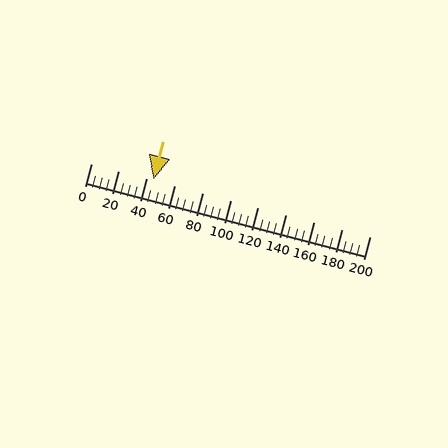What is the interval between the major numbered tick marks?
The major tick marks are spaced 20 units apart.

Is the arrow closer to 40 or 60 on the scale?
The arrow is closer to 40.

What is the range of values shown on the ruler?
The ruler shows values from 0 to 200.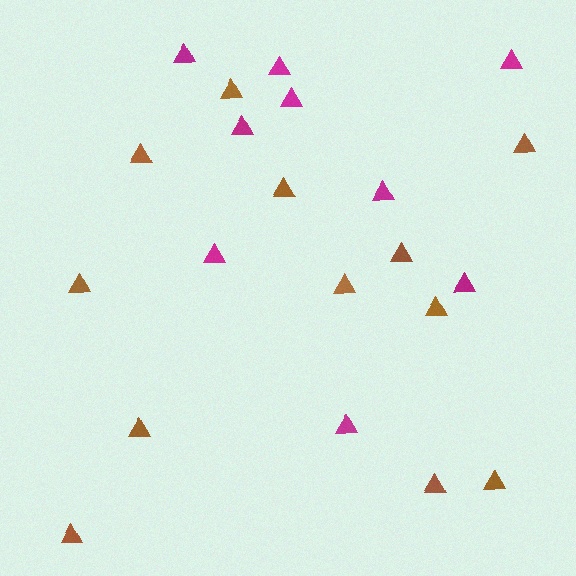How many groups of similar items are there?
There are 2 groups: one group of magenta triangles (9) and one group of brown triangles (12).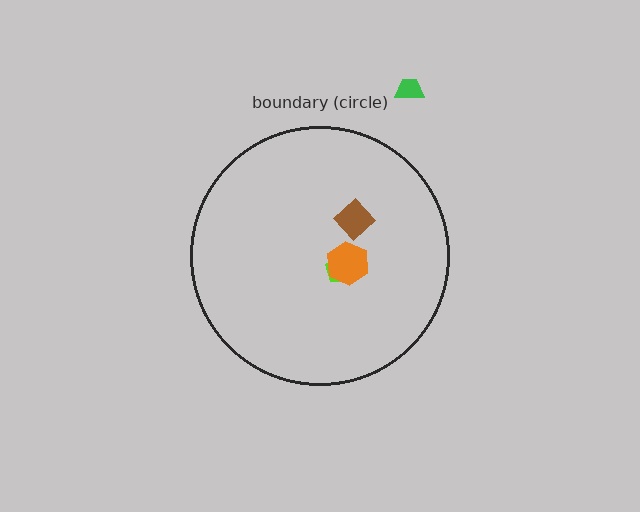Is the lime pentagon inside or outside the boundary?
Inside.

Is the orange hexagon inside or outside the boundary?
Inside.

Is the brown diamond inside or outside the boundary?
Inside.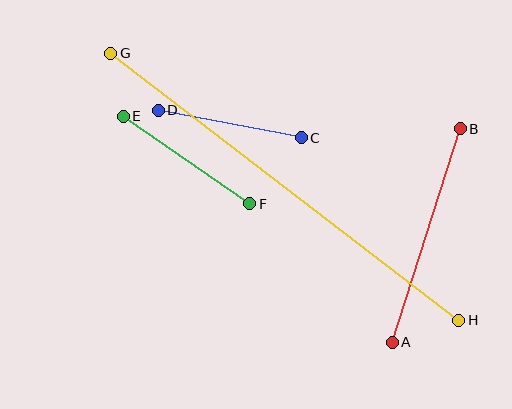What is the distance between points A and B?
The distance is approximately 224 pixels.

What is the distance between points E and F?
The distance is approximately 154 pixels.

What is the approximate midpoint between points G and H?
The midpoint is at approximately (285, 187) pixels.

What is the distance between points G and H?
The distance is approximately 438 pixels.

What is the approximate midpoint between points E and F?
The midpoint is at approximately (187, 160) pixels.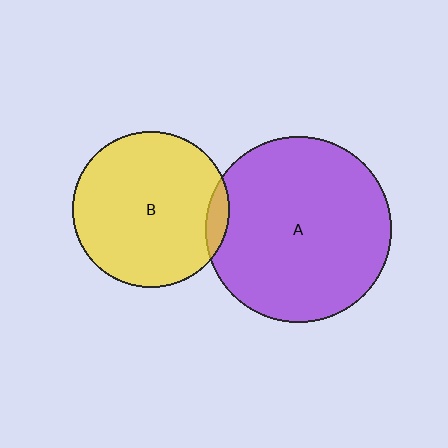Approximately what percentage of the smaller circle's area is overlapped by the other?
Approximately 5%.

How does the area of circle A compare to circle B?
Approximately 1.4 times.